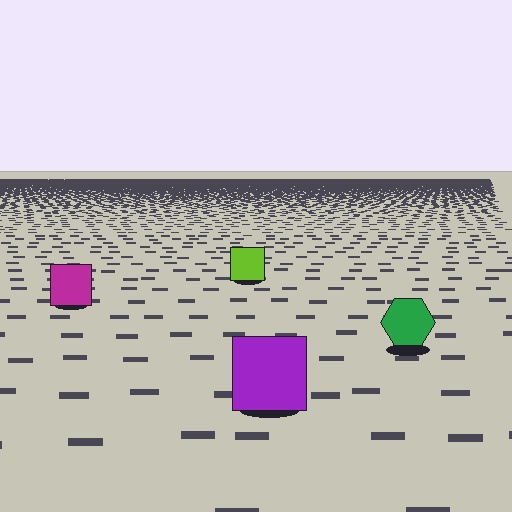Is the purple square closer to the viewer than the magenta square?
Yes. The purple square is closer — you can tell from the texture gradient: the ground texture is coarser near it.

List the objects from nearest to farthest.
From nearest to farthest: the purple square, the green hexagon, the magenta square, the lime square.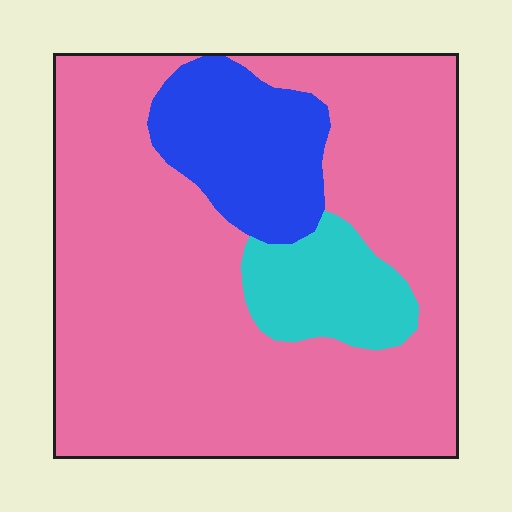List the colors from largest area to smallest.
From largest to smallest: pink, blue, cyan.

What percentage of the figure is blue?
Blue takes up about one eighth (1/8) of the figure.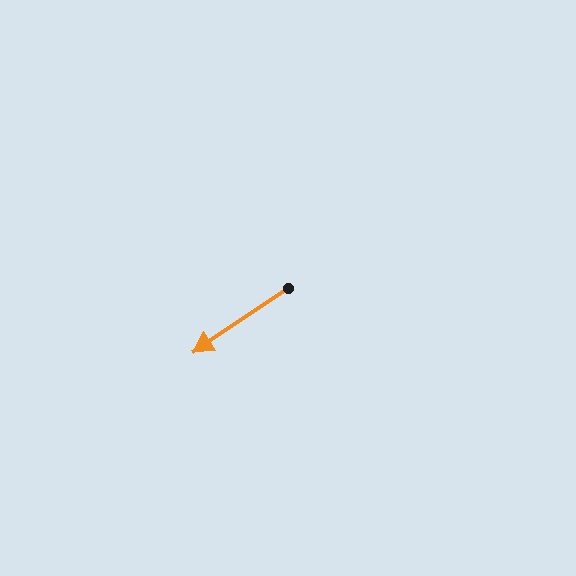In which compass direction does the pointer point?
Southwest.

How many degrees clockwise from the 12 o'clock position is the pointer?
Approximately 236 degrees.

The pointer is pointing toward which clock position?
Roughly 8 o'clock.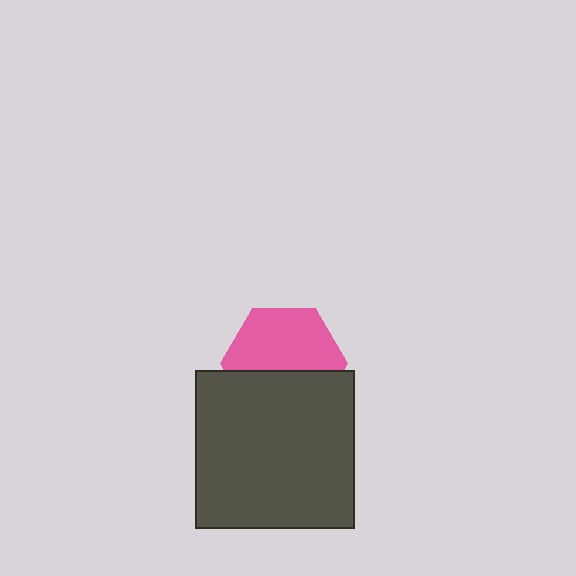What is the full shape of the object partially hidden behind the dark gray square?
The partially hidden object is a pink hexagon.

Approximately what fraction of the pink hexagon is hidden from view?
Roughly 43% of the pink hexagon is hidden behind the dark gray square.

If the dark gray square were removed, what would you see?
You would see the complete pink hexagon.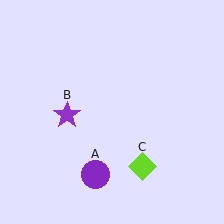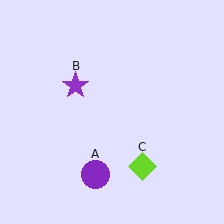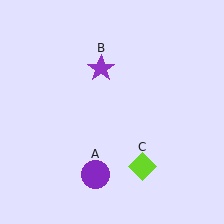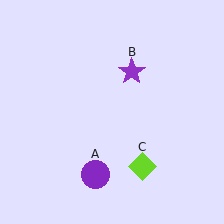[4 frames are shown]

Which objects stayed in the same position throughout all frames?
Purple circle (object A) and lime diamond (object C) remained stationary.